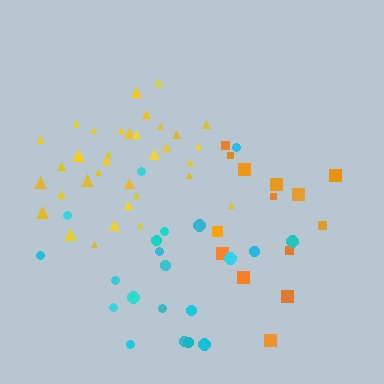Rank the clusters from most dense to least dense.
yellow, orange, cyan.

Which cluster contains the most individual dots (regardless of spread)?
Yellow (34).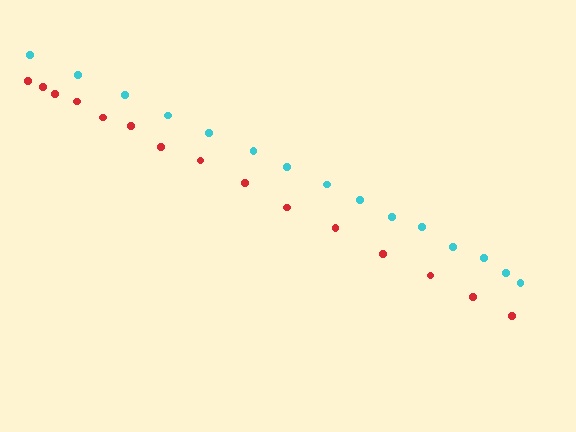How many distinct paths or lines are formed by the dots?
There are 2 distinct paths.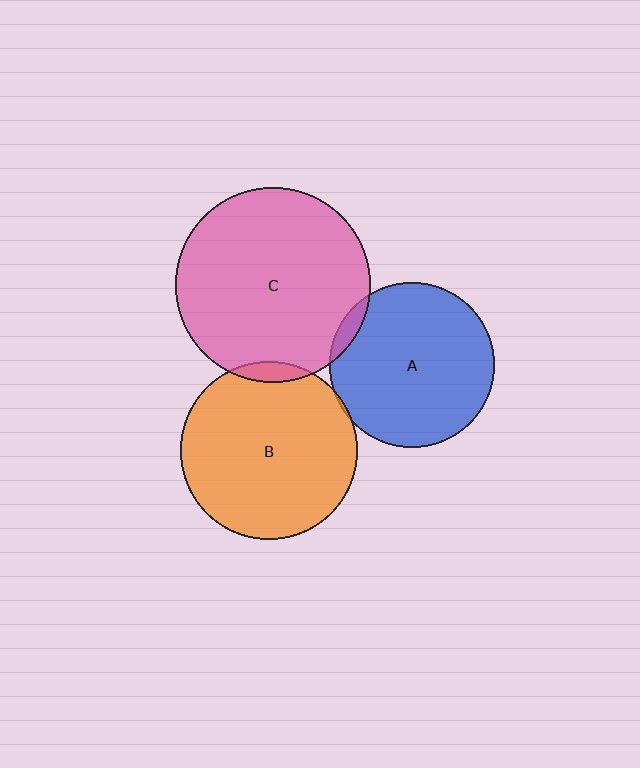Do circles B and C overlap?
Yes.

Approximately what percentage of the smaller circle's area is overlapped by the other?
Approximately 5%.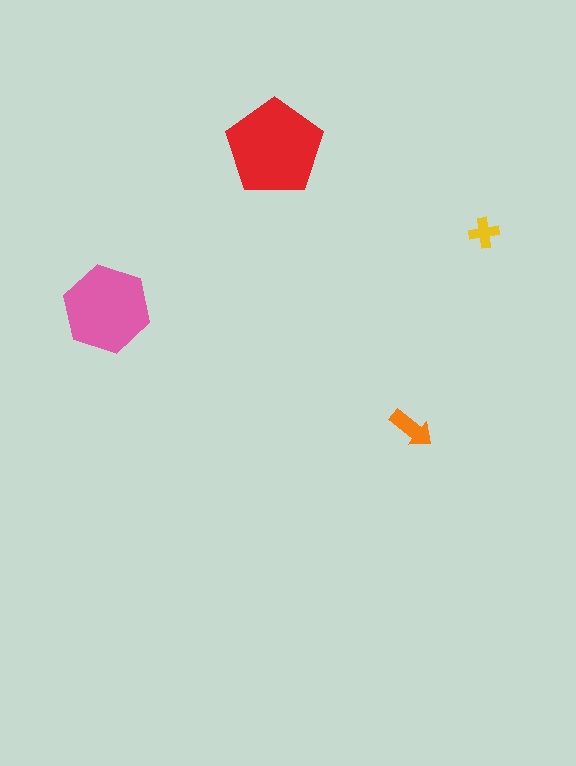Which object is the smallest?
The yellow cross.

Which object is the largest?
The red pentagon.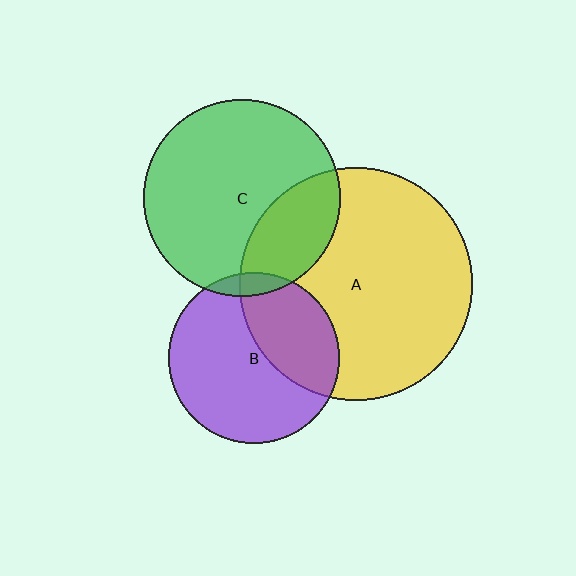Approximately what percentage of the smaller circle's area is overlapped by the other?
Approximately 5%.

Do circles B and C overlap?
Yes.